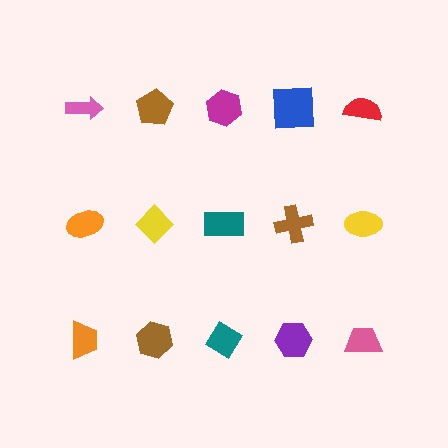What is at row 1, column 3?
A magenta hexagon.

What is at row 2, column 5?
A yellow ellipse.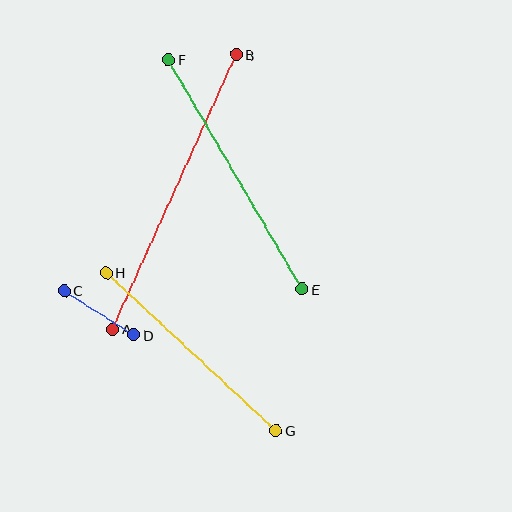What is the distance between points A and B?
The distance is approximately 301 pixels.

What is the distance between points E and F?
The distance is approximately 265 pixels.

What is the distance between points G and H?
The distance is approximately 232 pixels.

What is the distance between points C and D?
The distance is approximately 82 pixels.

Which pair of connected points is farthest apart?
Points A and B are farthest apart.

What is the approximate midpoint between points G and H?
The midpoint is at approximately (191, 351) pixels.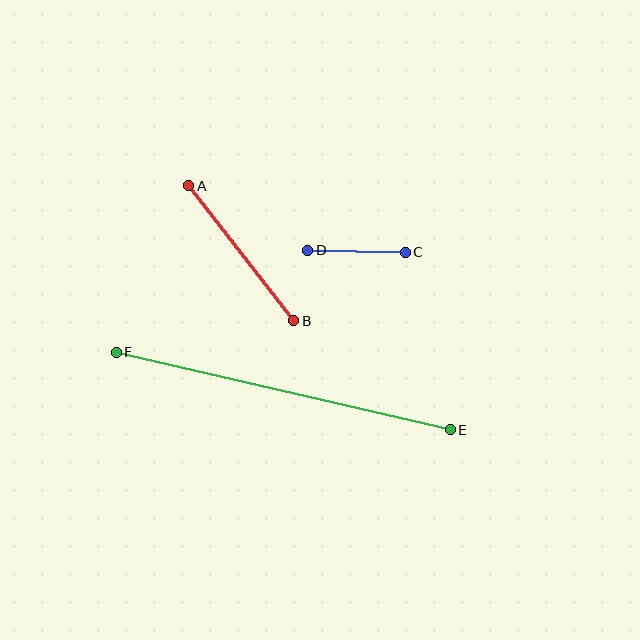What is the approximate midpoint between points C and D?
The midpoint is at approximately (357, 251) pixels.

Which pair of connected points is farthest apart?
Points E and F are farthest apart.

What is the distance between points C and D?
The distance is approximately 97 pixels.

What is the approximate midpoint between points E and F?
The midpoint is at approximately (283, 391) pixels.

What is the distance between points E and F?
The distance is approximately 343 pixels.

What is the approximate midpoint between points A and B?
The midpoint is at approximately (241, 253) pixels.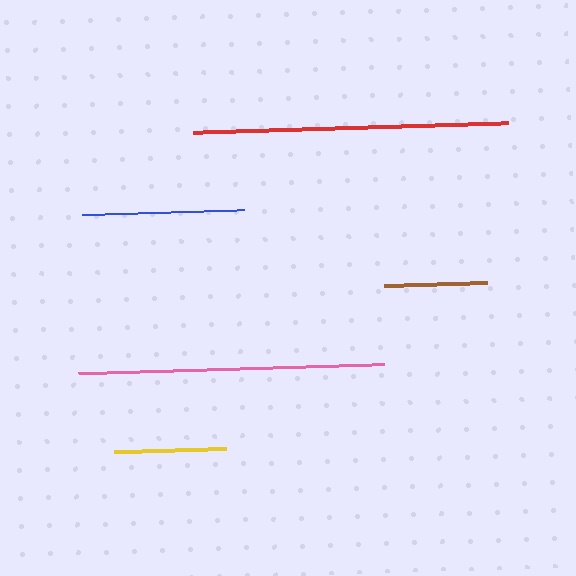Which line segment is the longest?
The red line is the longest at approximately 315 pixels.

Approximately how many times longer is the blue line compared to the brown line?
The blue line is approximately 1.6 times the length of the brown line.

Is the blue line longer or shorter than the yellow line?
The blue line is longer than the yellow line.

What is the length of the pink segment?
The pink segment is approximately 306 pixels long.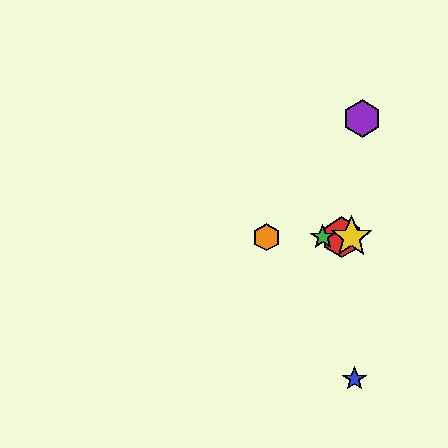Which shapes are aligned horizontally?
The red hexagon, the green star, the yellow star, the orange hexagon are aligned horizontally.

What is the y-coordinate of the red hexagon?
The red hexagon is at y≈237.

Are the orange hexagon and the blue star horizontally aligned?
No, the orange hexagon is at y≈237 and the blue star is at y≈379.